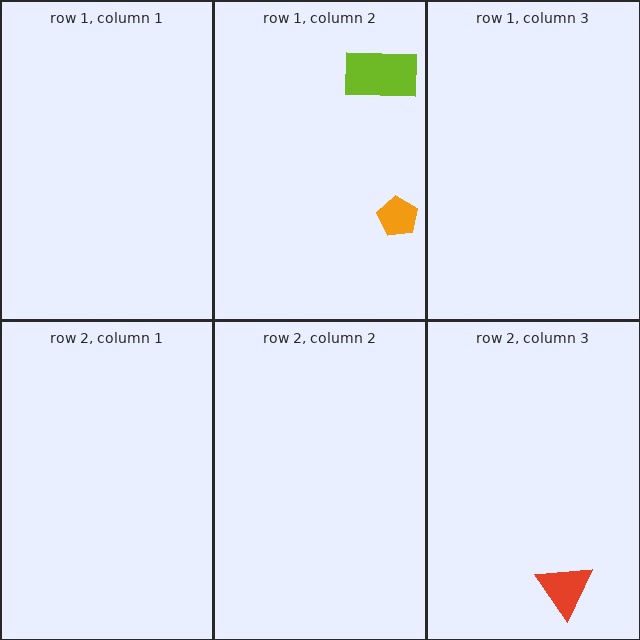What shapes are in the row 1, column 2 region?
The orange pentagon, the lime rectangle.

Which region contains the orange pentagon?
The row 1, column 2 region.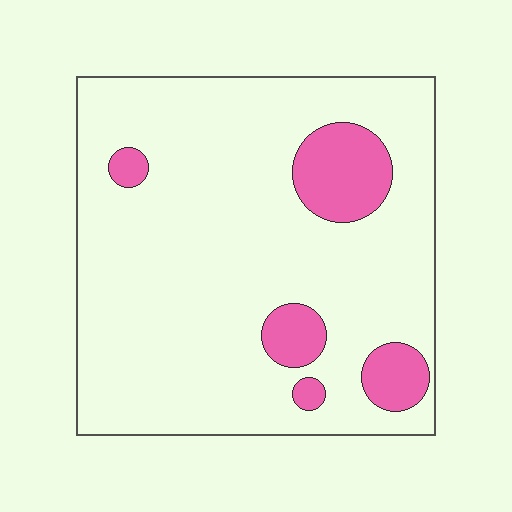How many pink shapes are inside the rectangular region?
5.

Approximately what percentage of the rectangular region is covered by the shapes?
Approximately 15%.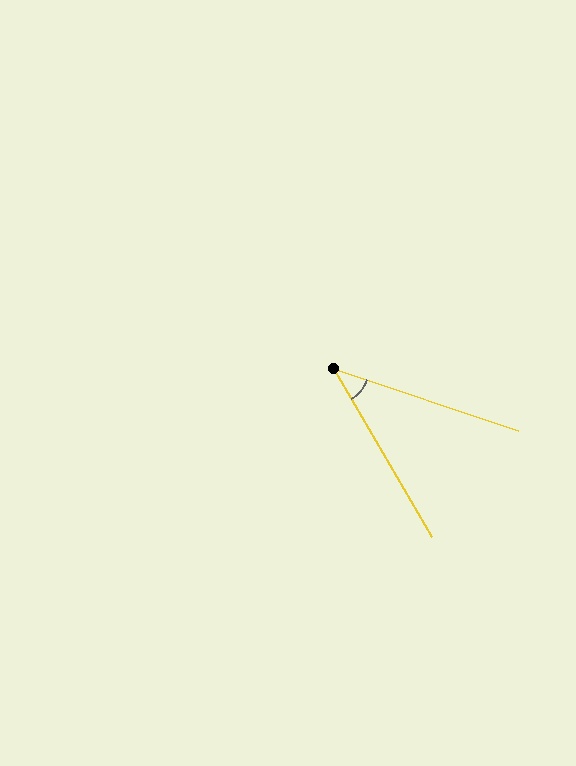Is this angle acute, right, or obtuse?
It is acute.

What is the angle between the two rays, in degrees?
Approximately 41 degrees.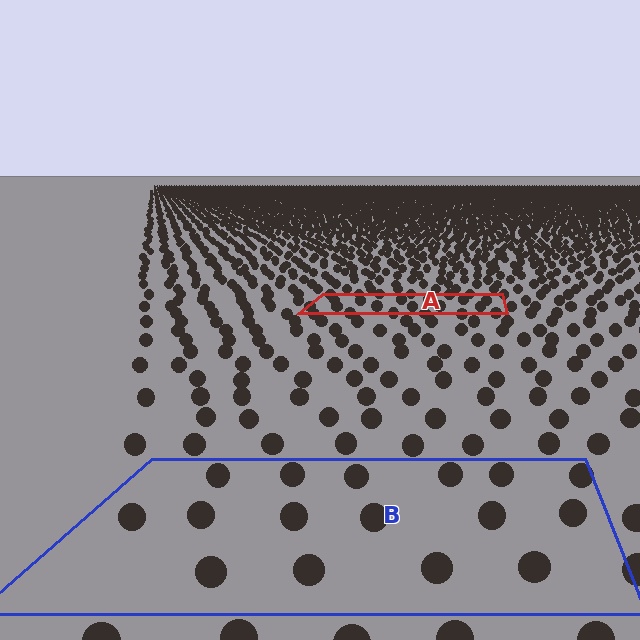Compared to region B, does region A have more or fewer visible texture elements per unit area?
Region A has more texture elements per unit area — they are packed more densely because it is farther away.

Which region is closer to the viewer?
Region B is closer. The texture elements there are larger and more spread out.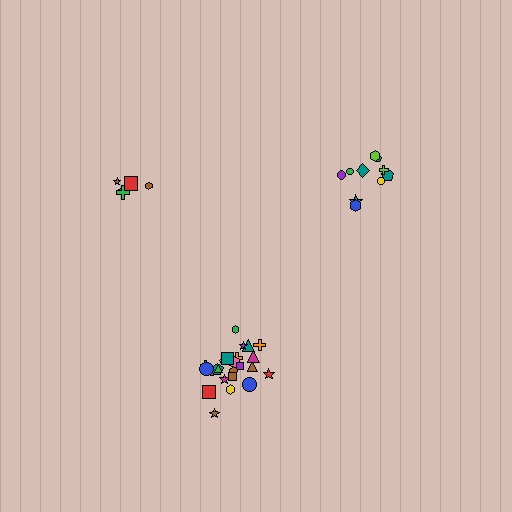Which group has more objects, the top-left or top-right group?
The top-right group.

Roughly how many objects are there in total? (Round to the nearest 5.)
Roughly 40 objects in total.